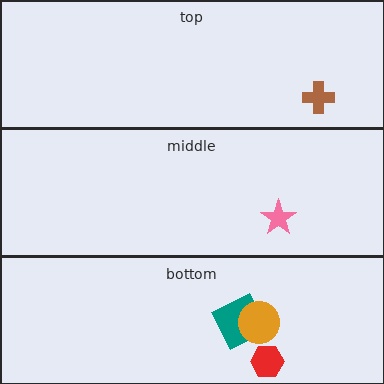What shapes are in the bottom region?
The teal square, the orange circle, the red hexagon.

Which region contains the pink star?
The middle region.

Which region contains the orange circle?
The bottom region.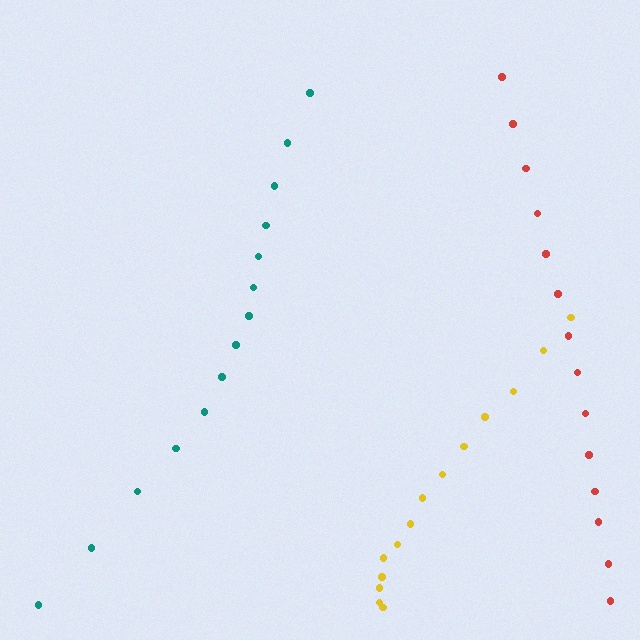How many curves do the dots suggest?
There are 3 distinct paths.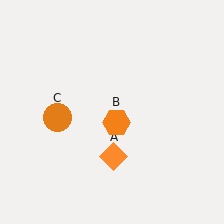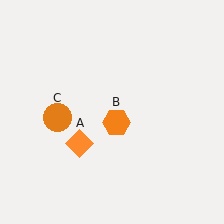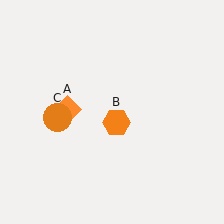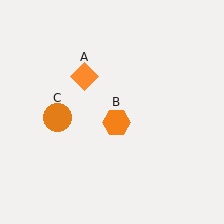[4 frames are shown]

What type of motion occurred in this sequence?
The orange diamond (object A) rotated clockwise around the center of the scene.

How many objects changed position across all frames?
1 object changed position: orange diamond (object A).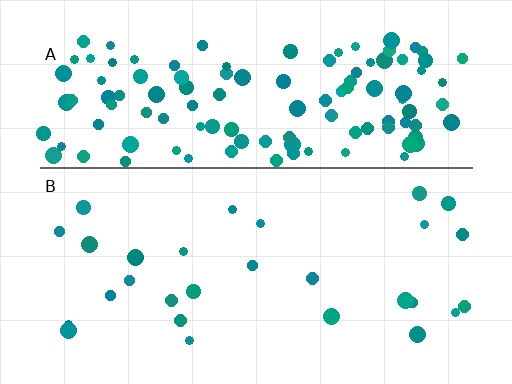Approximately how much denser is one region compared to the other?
Approximately 4.5× — region A over region B.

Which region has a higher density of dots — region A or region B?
A (the top).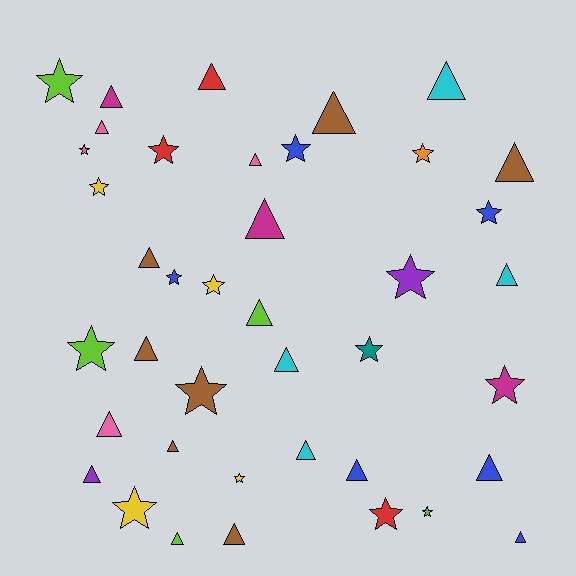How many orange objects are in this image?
There is 1 orange object.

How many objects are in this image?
There are 40 objects.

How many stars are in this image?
There are 18 stars.